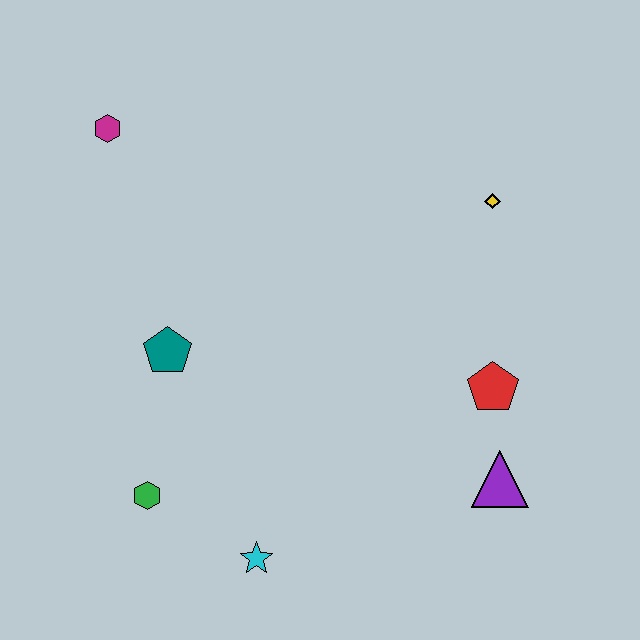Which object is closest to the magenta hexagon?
The teal pentagon is closest to the magenta hexagon.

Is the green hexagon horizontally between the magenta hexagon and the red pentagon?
Yes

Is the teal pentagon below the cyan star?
No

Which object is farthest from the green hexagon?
The yellow diamond is farthest from the green hexagon.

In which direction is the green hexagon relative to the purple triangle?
The green hexagon is to the left of the purple triangle.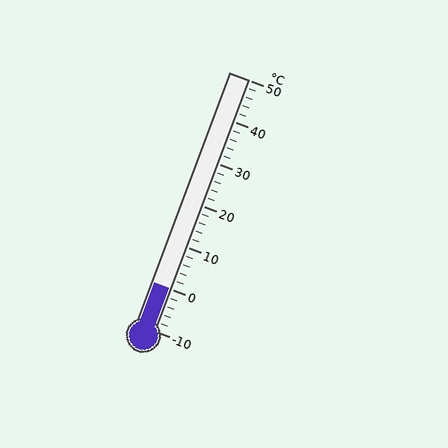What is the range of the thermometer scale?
The thermometer scale ranges from -10°C to 50°C.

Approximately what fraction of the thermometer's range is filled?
The thermometer is filled to approximately 15% of its range.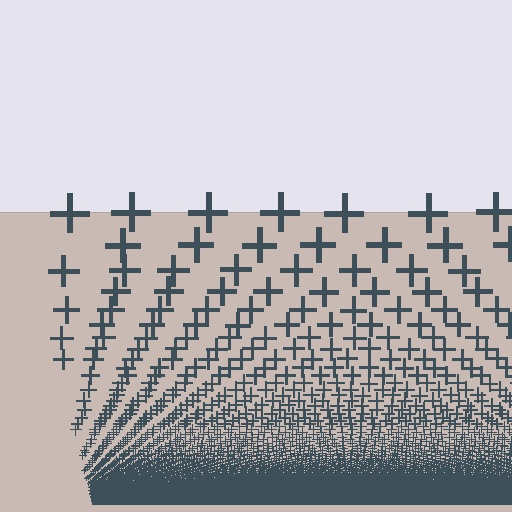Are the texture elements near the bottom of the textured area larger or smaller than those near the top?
Smaller. The gradient is inverted — elements near the bottom are smaller and denser.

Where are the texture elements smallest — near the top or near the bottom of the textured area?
Near the bottom.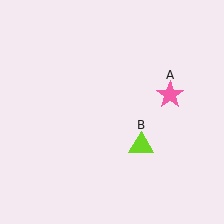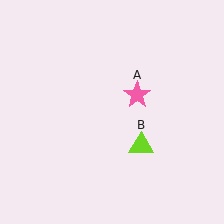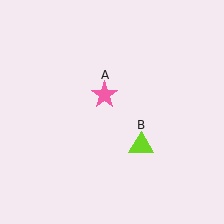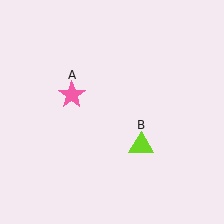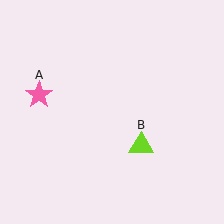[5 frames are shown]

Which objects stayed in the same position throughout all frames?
Lime triangle (object B) remained stationary.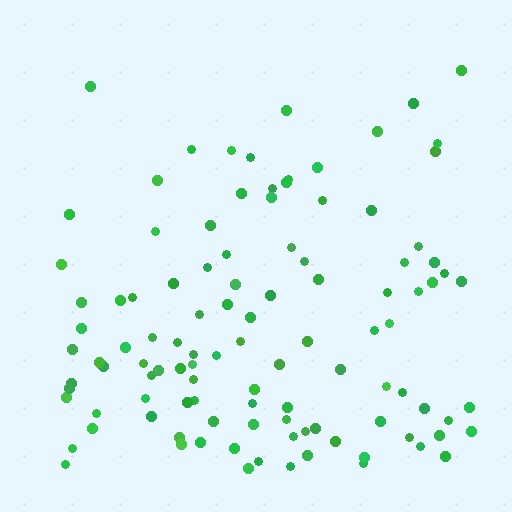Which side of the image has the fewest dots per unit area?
The top.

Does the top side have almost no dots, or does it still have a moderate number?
Still a moderate number, just noticeably fewer than the bottom.